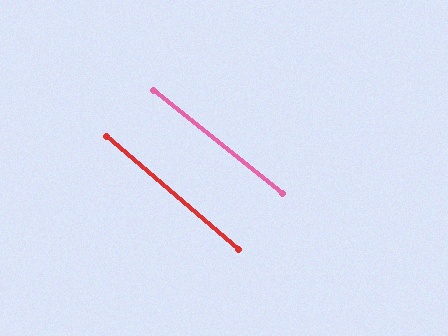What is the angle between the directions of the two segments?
Approximately 2 degrees.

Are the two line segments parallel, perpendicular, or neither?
Parallel — their directions differ by only 1.9°.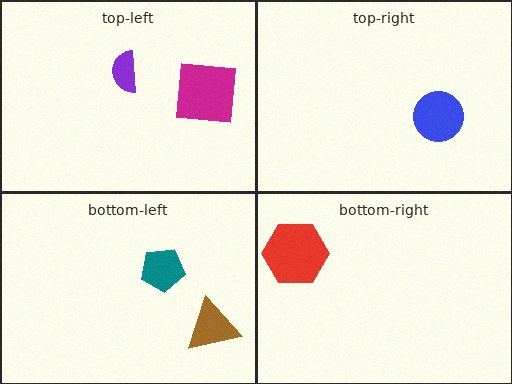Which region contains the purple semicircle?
The top-left region.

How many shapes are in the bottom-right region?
1.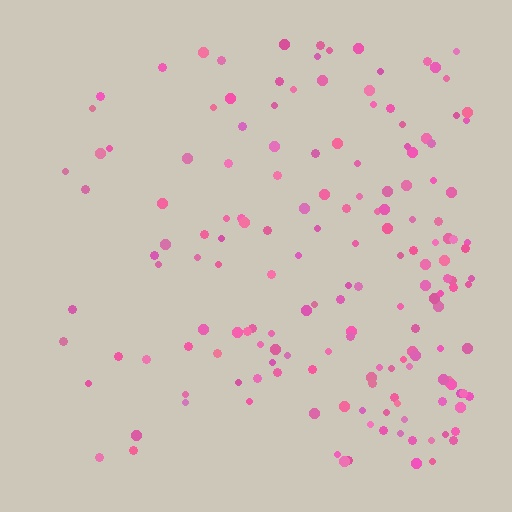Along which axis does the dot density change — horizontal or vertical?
Horizontal.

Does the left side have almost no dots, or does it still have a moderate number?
Still a moderate number, just noticeably fewer than the right.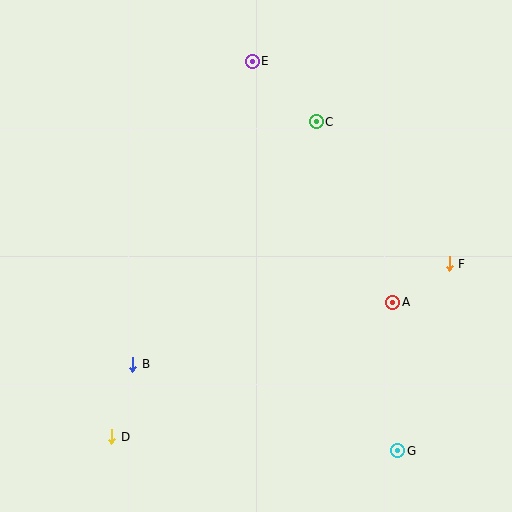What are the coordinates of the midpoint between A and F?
The midpoint between A and F is at (421, 283).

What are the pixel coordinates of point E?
Point E is at (252, 61).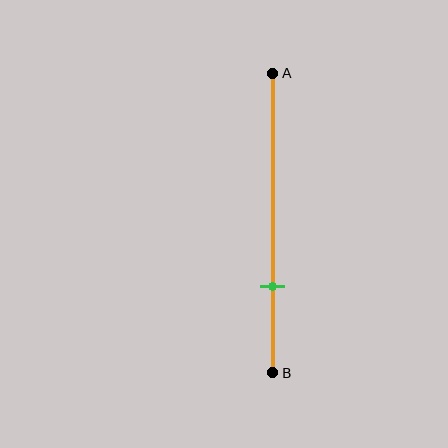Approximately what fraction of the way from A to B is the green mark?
The green mark is approximately 70% of the way from A to B.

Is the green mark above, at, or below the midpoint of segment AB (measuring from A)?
The green mark is below the midpoint of segment AB.